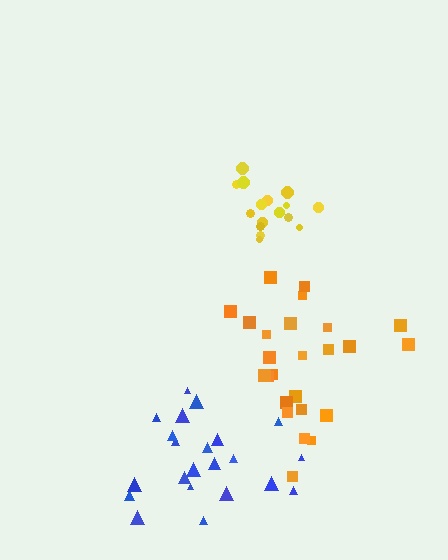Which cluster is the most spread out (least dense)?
Blue.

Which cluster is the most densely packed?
Yellow.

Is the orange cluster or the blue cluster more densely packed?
Orange.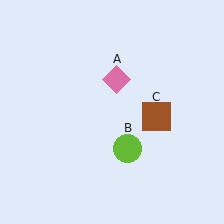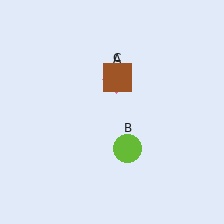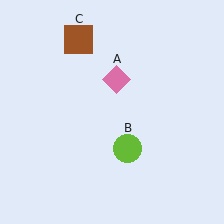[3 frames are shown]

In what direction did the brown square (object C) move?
The brown square (object C) moved up and to the left.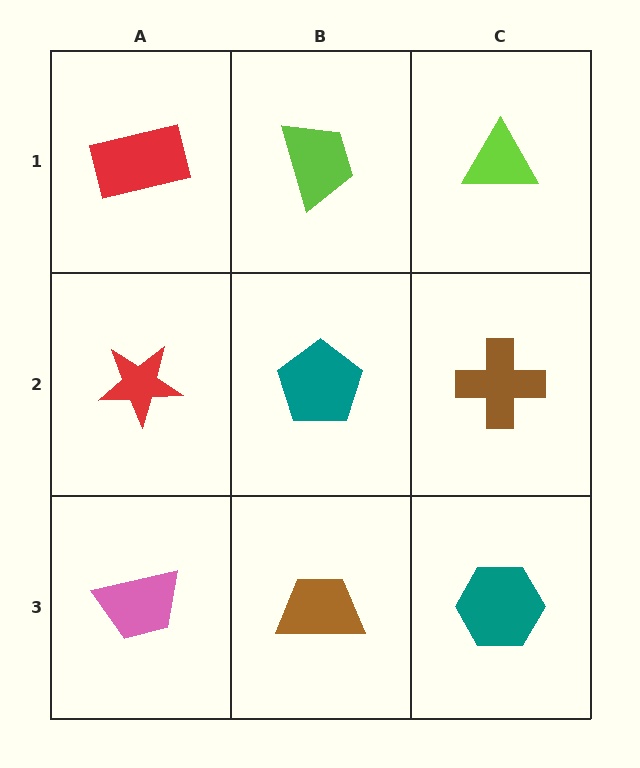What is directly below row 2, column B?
A brown trapezoid.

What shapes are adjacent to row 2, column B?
A lime trapezoid (row 1, column B), a brown trapezoid (row 3, column B), a red star (row 2, column A), a brown cross (row 2, column C).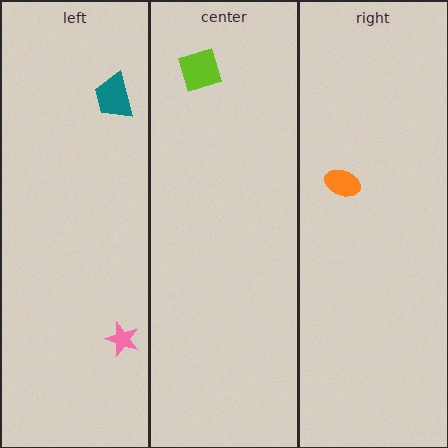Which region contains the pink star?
The left region.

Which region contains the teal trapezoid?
The left region.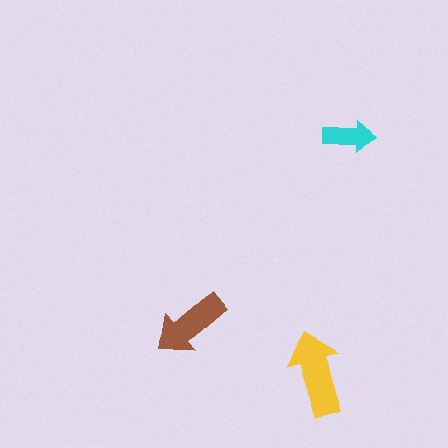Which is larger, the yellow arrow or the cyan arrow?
The yellow one.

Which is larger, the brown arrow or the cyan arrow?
The brown one.